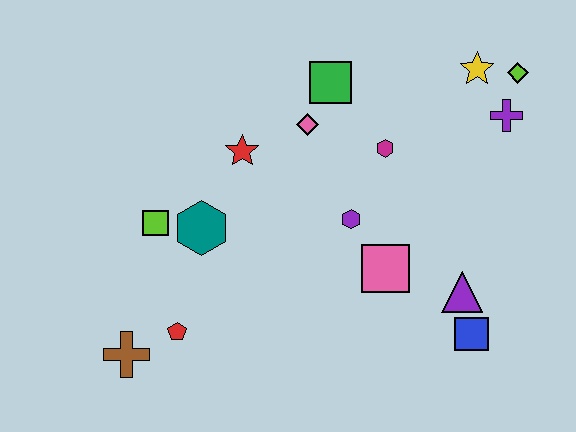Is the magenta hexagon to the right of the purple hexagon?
Yes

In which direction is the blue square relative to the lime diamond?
The blue square is below the lime diamond.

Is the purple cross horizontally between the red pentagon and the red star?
No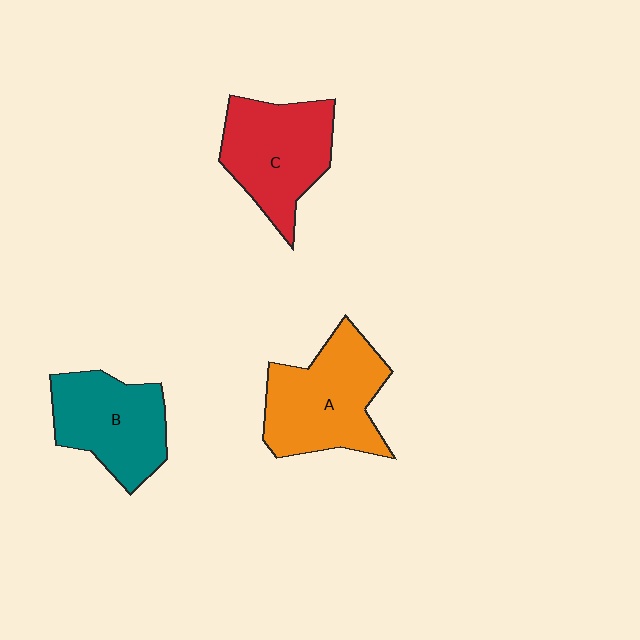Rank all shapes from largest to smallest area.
From largest to smallest: A (orange), C (red), B (teal).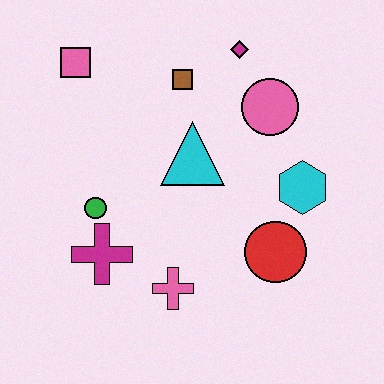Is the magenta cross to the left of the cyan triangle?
Yes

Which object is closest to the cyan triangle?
The brown square is closest to the cyan triangle.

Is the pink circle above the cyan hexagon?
Yes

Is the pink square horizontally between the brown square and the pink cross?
No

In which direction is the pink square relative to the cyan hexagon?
The pink square is to the left of the cyan hexagon.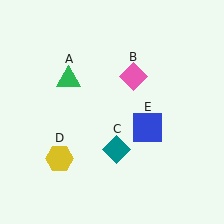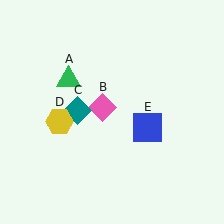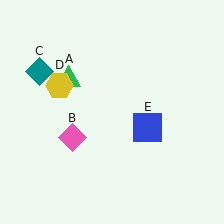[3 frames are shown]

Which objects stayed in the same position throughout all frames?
Green triangle (object A) and blue square (object E) remained stationary.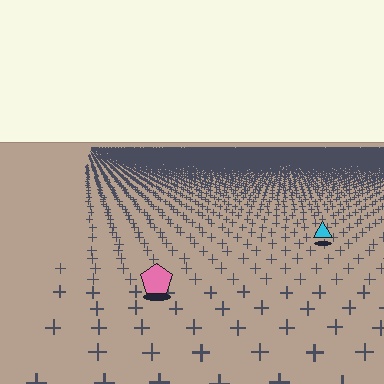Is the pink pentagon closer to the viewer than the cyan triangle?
Yes. The pink pentagon is closer — you can tell from the texture gradient: the ground texture is coarser near it.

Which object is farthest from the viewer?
The cyan triangle is farthest from the viewer. It appears smaller and the ground texture around it is denser.